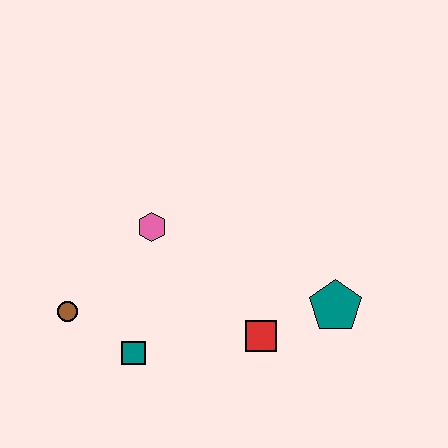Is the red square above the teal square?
Yes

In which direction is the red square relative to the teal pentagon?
The red square is to the left of the teal pentagon.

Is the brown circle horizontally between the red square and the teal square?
No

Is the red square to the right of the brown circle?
Yes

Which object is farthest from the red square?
The brown circle is farthest from the red square.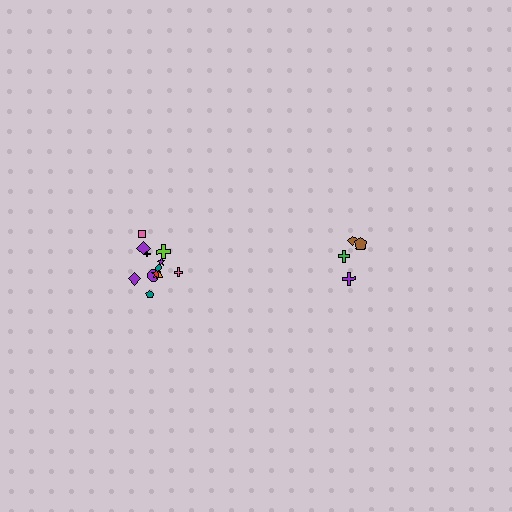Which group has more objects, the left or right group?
The left group.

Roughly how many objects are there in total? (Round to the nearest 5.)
Roughly 15 objects in total.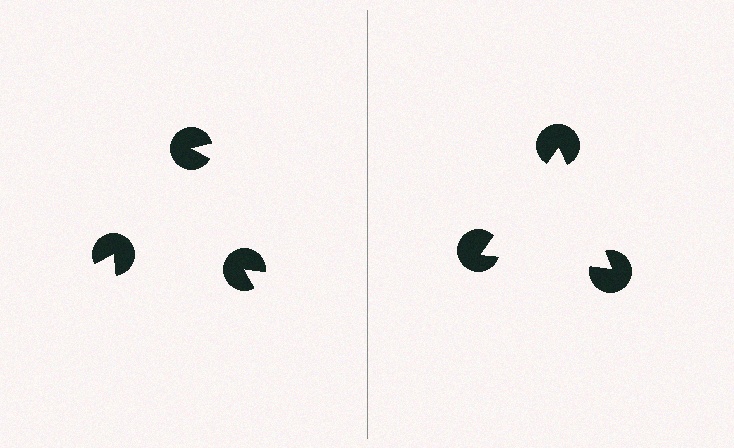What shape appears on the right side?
An illusory triangle.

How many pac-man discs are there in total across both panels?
6 — 3 on each side.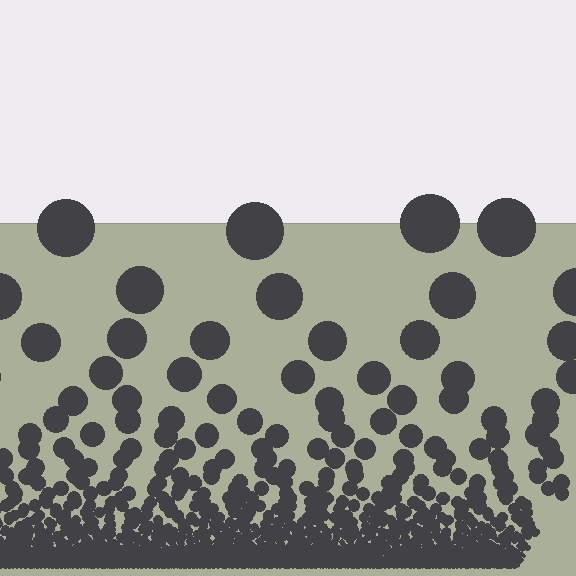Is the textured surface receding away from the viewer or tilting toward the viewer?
The surface appears to tilt toward the viewer. Texture elements get larger and sparser toward the top.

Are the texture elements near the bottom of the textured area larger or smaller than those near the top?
Smaller. The gradient is inverted — elements near the bottom are smaller and denser.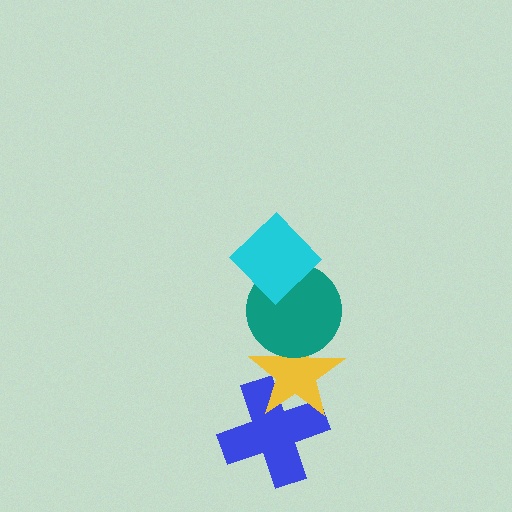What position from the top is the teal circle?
The teal circle is 2nd from the top.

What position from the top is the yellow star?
The yellow star is 3rd from the top.